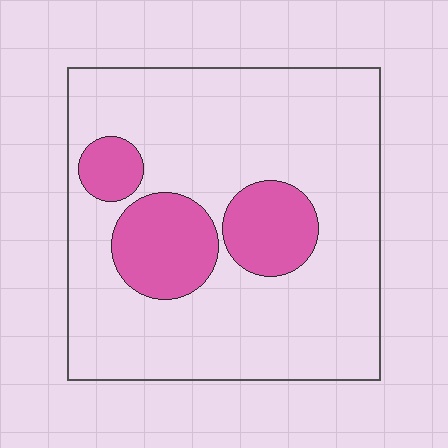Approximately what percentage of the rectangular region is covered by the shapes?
Approximately 20%.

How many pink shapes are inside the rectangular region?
3.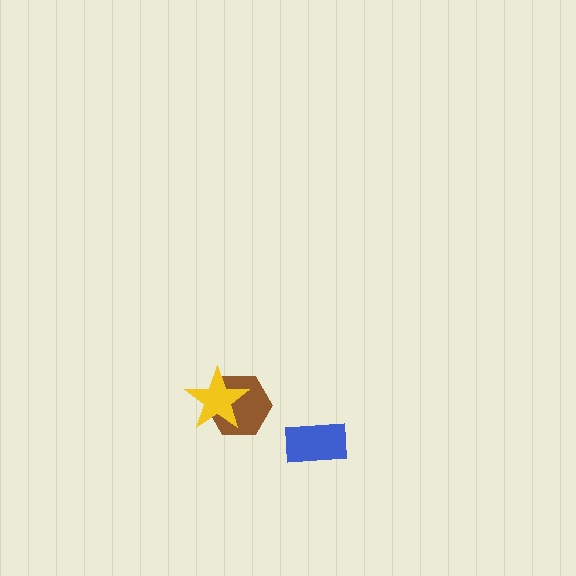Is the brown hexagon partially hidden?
Yes, it is partially covered by another shape.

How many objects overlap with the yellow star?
1 object overlaps with the yellow star.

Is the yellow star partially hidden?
No, no other shape covers it.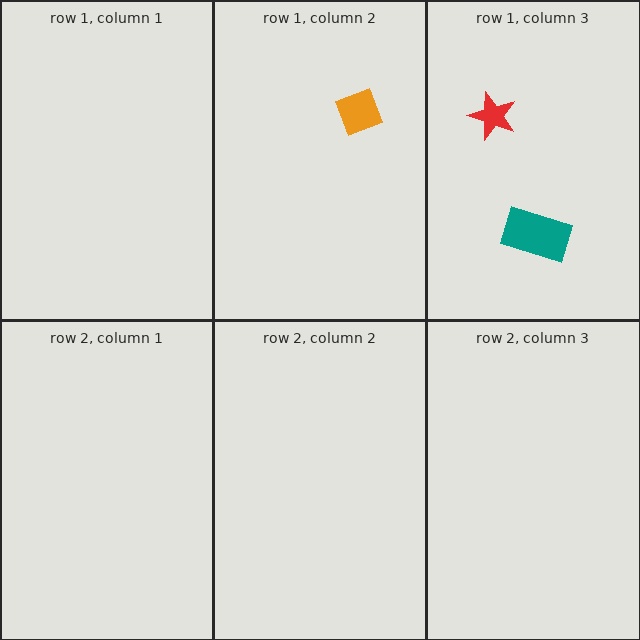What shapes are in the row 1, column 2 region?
The orange diamond.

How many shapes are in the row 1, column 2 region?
1.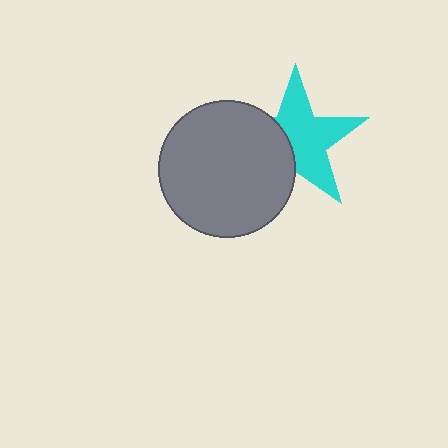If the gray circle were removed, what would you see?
You would see the complete cyan star.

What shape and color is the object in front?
The object in front is a gray circle.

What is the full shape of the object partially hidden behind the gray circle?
The partially hidden object is a cyan star.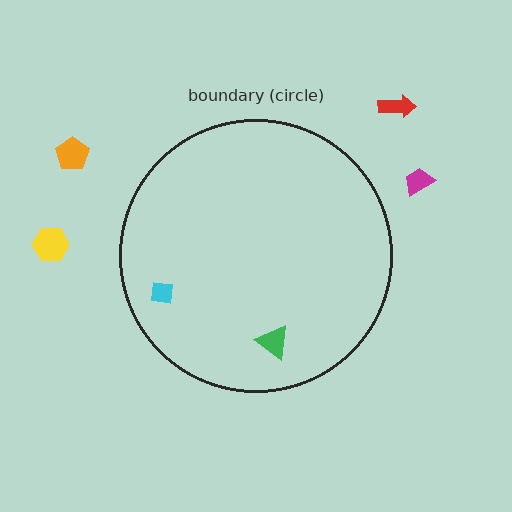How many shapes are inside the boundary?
2 inside, 4 outside.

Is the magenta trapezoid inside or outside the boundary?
Outside.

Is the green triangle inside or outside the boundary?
Inside.